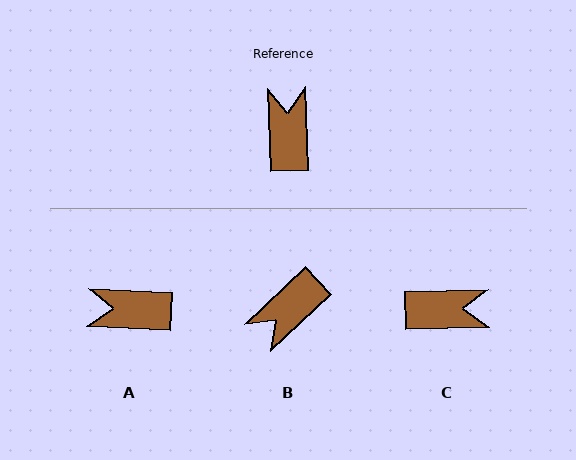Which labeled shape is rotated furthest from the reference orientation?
B, about 131 degrees away.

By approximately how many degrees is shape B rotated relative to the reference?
Approximately 131 degrees counter-clockwise.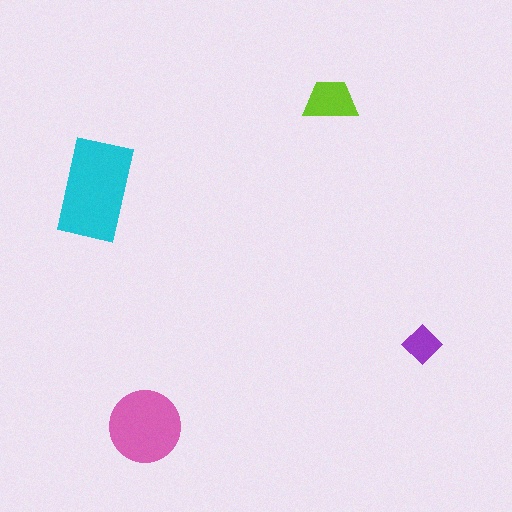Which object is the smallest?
The purple diamond.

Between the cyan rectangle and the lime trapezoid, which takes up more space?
The cyan rectangle.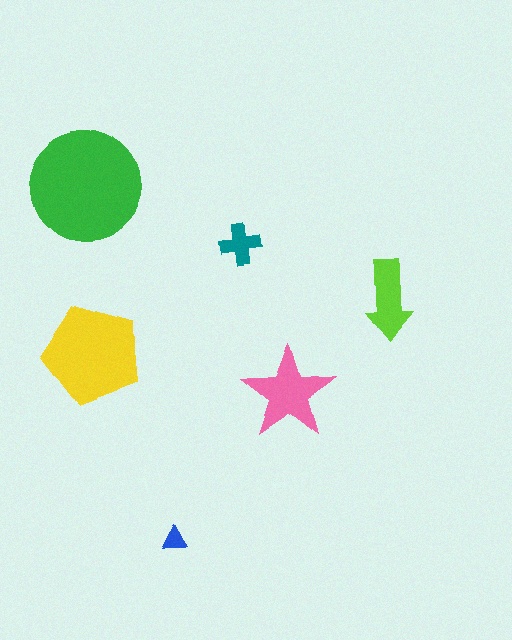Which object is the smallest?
The blue triangle.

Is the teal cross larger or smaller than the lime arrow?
Smaller.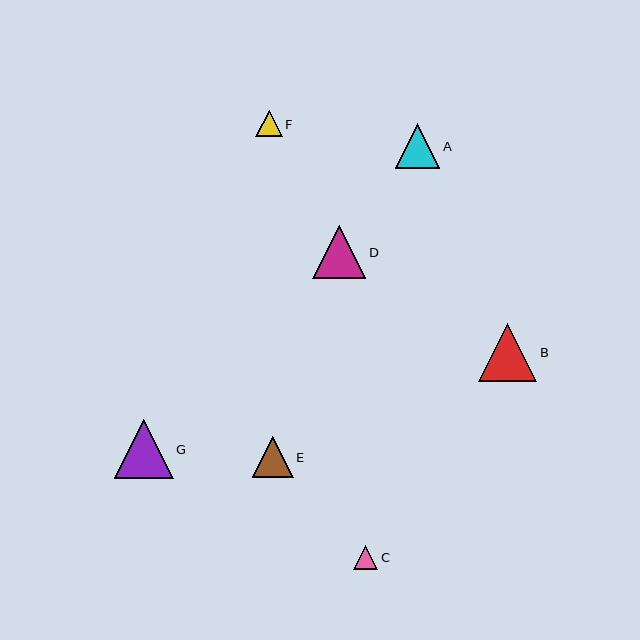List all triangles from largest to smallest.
From largest to smallest: G, B, D, A, E, F, C.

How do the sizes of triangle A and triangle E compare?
Triangle A and triangle E are approximately the same size.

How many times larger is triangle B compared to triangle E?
Triangle B is approximately 1.4 times the size of triangle E.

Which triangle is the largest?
Triangle G is the largest with a size of approximately 59 pixels.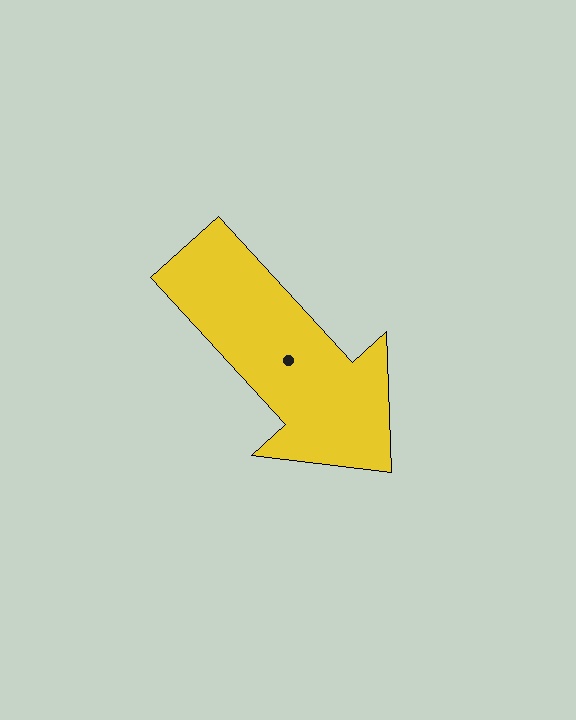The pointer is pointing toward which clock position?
Roughly 5 o'clock.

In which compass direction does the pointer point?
Southeast.